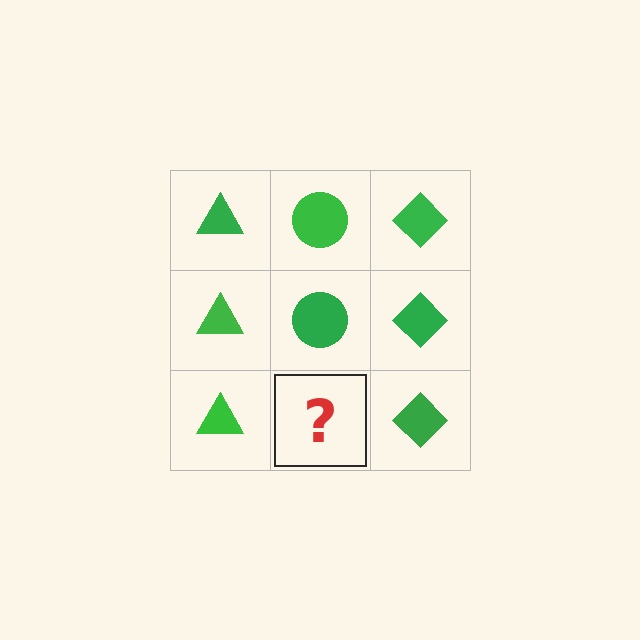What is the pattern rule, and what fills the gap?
The rule is that each column has a consistent shape. The gap should be filled with a green circle.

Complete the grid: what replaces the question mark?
The question mark should be replaced with a green circle.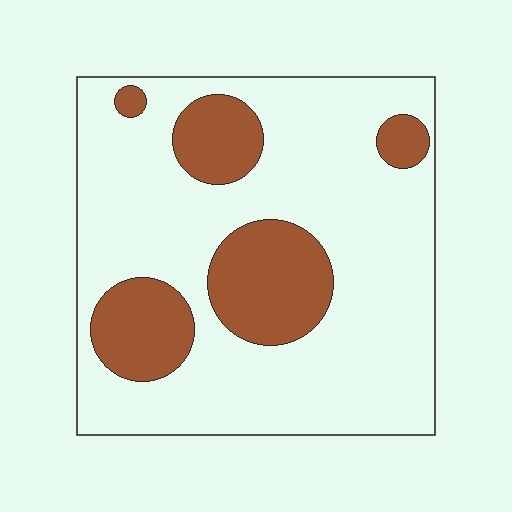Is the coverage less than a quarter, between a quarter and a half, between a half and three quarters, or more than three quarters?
Less than a quarter.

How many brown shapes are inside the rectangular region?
5.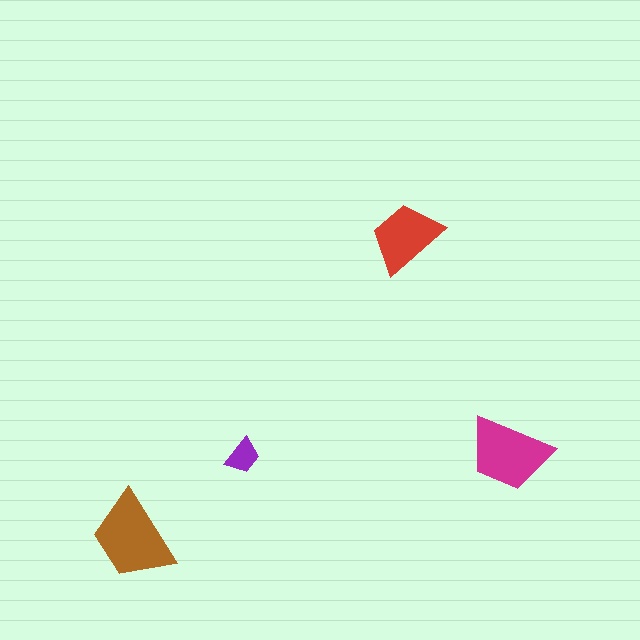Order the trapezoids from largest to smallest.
the brown one, the magenta one, the red one, the purple one.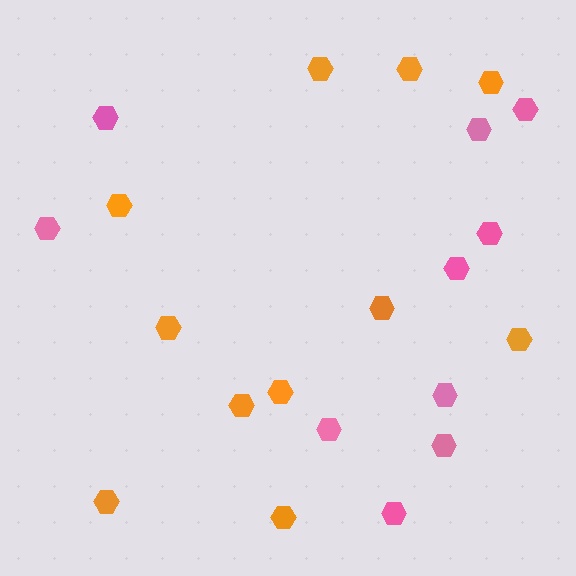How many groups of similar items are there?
There are 2 groups: one group of pink hexagons (10) and one group of orange hexagons (11).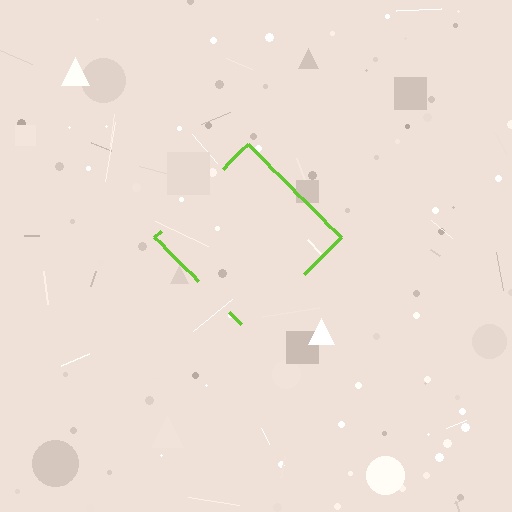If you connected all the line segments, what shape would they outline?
They would outline a diamond.